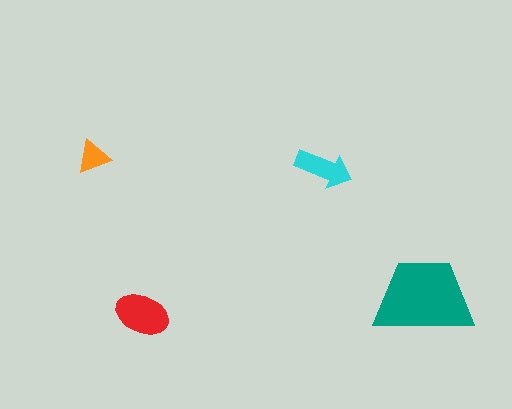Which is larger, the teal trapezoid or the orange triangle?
The teal trapezoid.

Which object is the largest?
The teal trapezoid.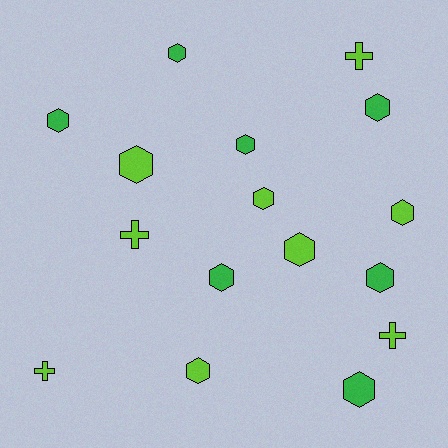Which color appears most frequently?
Lime, with 9 objects.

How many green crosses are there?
There are no green crosses.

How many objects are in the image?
There are 16 objects.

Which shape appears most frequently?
Hexagon, with 12 objects.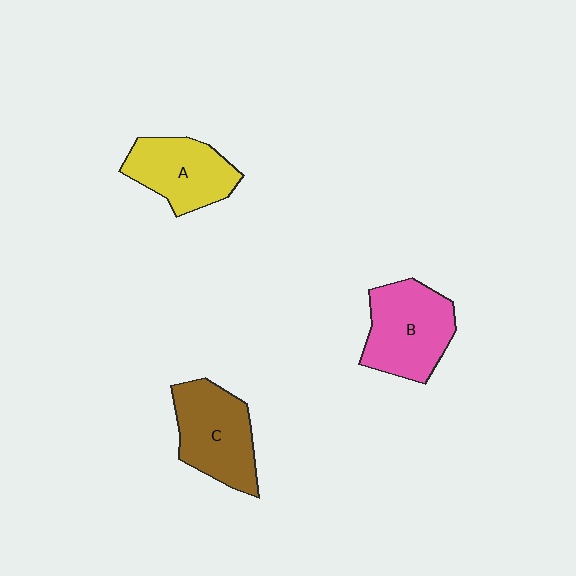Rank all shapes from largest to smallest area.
From largest to smallest: B (pink), C (brown), A (yellow).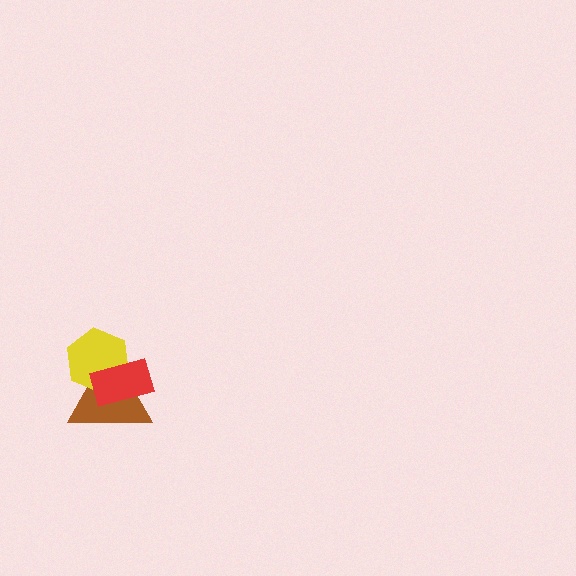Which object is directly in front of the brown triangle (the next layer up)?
The yellow hexagon is directly in front of the brown triangle.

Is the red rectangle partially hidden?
No, no other shape covers it.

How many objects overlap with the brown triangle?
2 objects overlap with the brown triangle.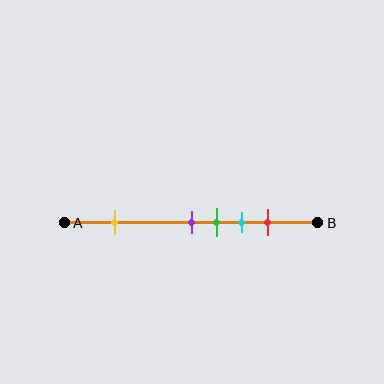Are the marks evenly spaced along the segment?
No, the marks are not evenly spaced.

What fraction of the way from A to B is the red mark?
The red mark is approximately 80% (0.8) of the way from A to B.